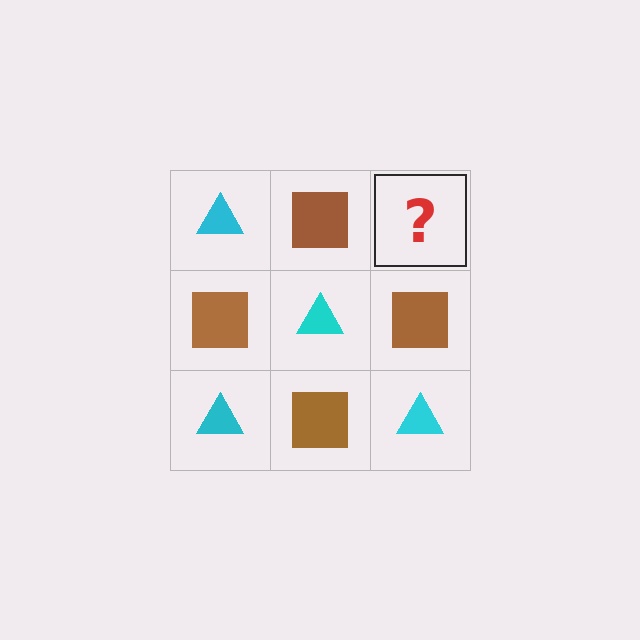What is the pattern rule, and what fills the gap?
The rule is that it alternates cyan triangle and brown square in a checkerboard pattern. The gap should be filled with a cyan triangle.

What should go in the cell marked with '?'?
The missing cell should contain a cyan triangle.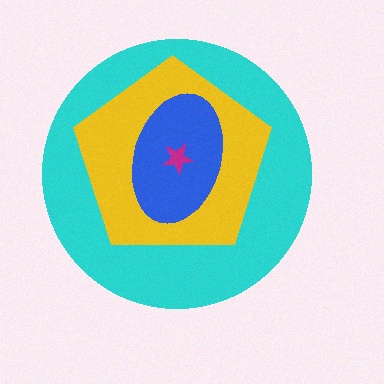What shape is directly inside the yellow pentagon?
The blue ellipse.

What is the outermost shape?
The cyan circle.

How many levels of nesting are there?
4.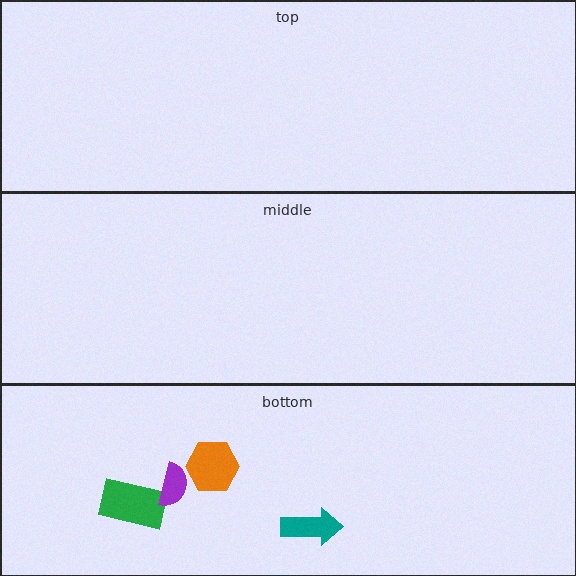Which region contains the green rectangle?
The bottom region.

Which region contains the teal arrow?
The bottom region.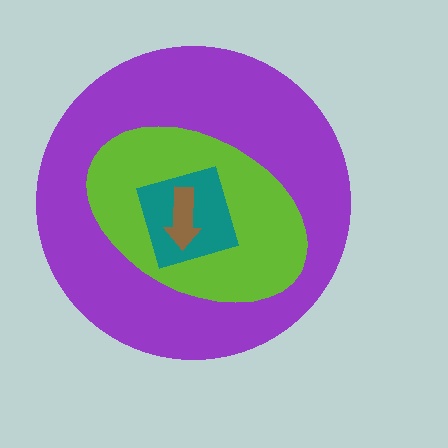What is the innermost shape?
The brown arrow.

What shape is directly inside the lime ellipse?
The teal diamond.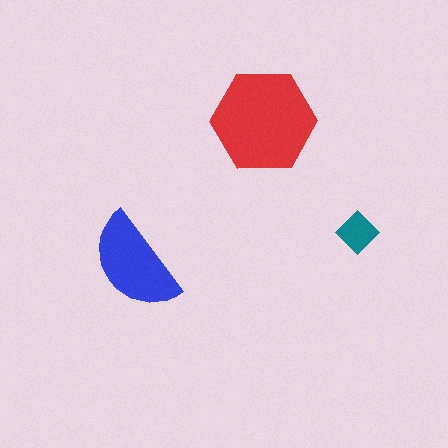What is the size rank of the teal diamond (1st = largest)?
3rd.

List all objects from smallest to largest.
The teal diamond, the blue semicircle, the red hexagon.